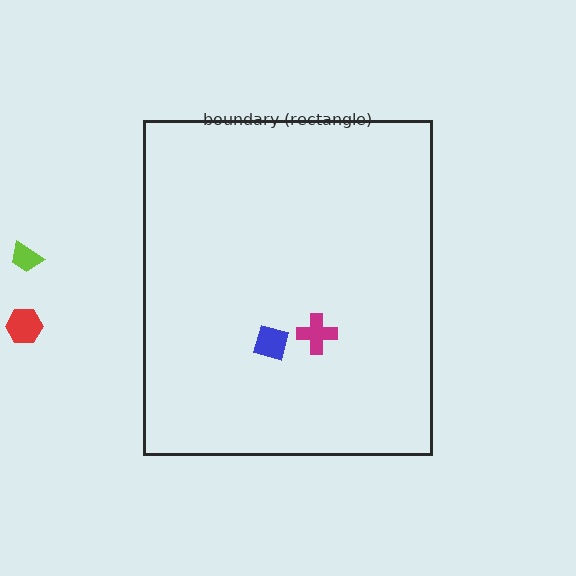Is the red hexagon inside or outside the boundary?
Outside.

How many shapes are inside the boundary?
2 inside, 2 outside.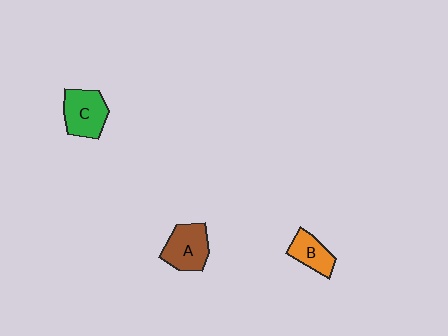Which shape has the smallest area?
Shape B (orange).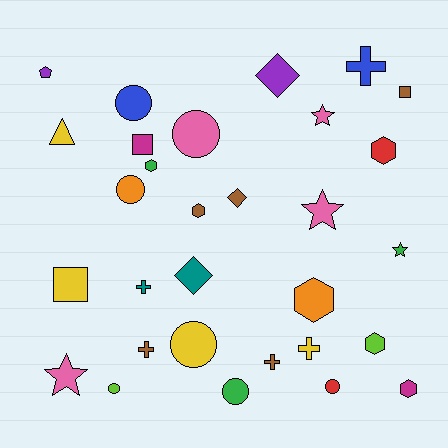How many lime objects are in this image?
There are 2 lime objects.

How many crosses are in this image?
There are 5 crosses.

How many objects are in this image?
There are 30 objects.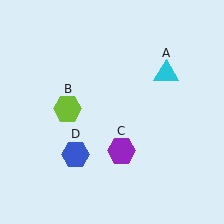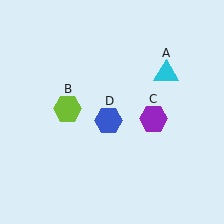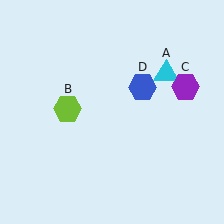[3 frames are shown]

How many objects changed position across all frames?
2 objects changed position: purple hexagon (object C), blue hexagon (object D).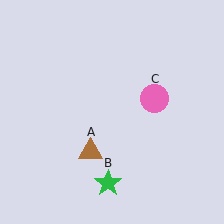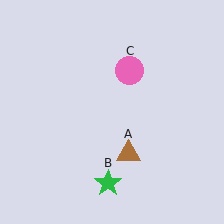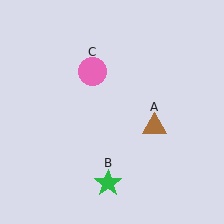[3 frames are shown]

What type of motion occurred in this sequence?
The brown triangle (object A), pink circle (object C) rotated counterclockwise around the center of the scene.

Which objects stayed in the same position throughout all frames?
Green star (object B) remained stationary.